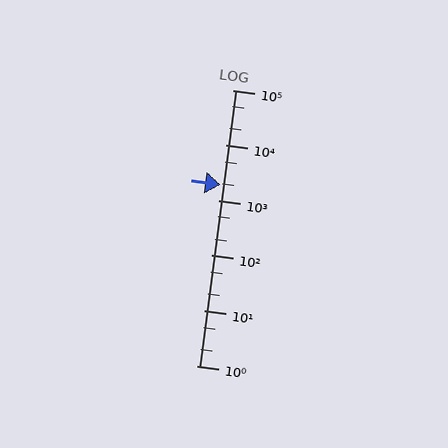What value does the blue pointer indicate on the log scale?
The pointer indicates approximately 1900.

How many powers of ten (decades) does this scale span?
The scale spans 5 decades, from 1 to 100000.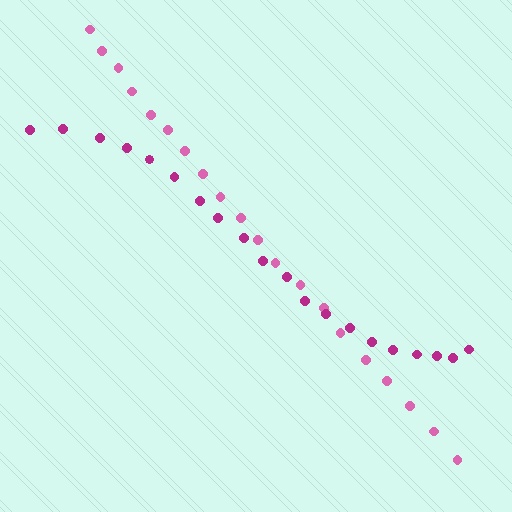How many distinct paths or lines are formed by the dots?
There are 2 distinct paths.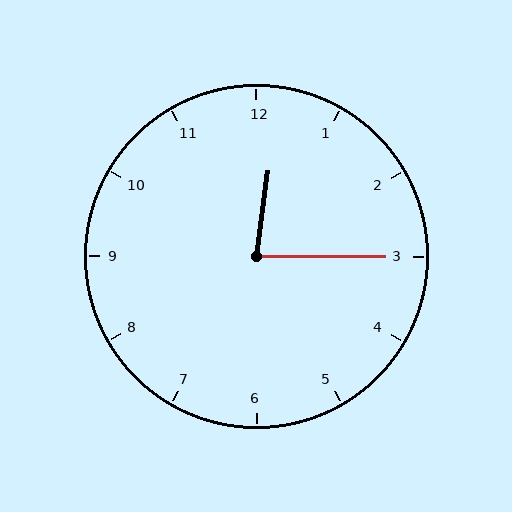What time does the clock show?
12:15.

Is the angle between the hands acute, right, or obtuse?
It is acute.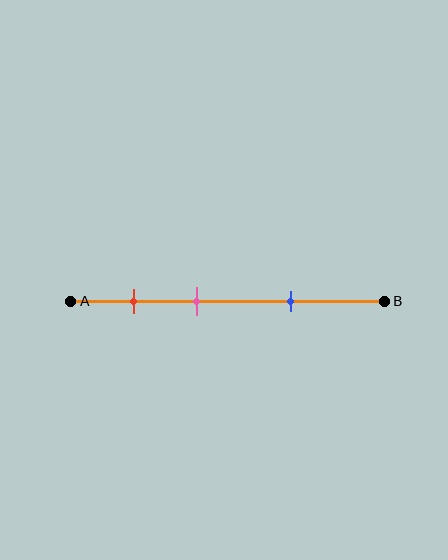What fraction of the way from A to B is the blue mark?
The blue mark is approximately 70% (0.7) of the way from A to B.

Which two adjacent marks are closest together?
The red and pink marks are the closest adjacent pair.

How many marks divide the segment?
There are 3 marks dividing the segment.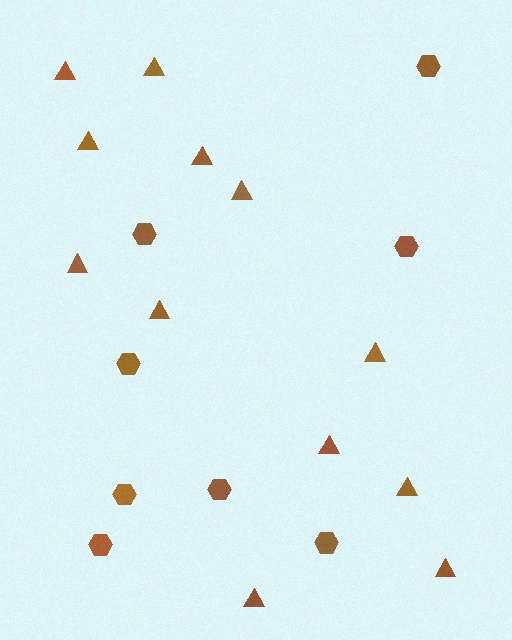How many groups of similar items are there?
There are 2 groups: one group of triangles (12) and one group of hexagons (8).